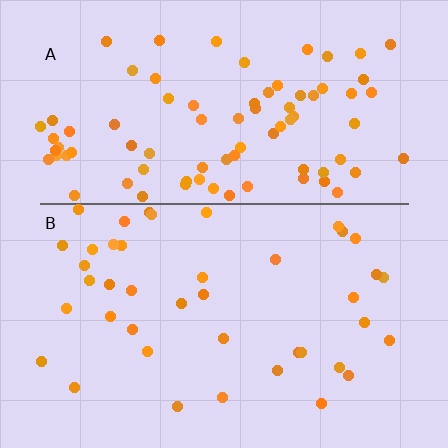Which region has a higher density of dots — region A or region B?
A (the top).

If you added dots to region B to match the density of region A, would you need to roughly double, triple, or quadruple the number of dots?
Approximately double.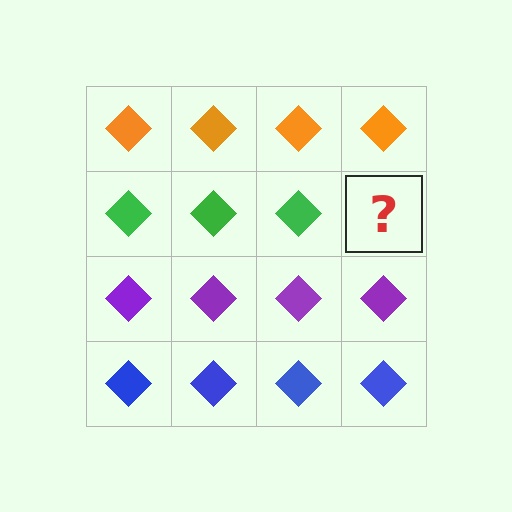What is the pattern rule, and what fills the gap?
The rule is that each row has a consistent color. The gap should be filled with a green diamond.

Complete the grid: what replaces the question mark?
The question mark should be replaced with a green diamond.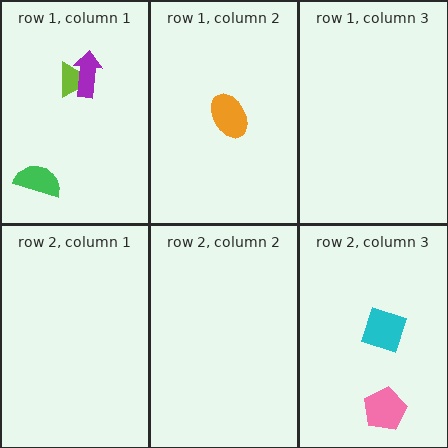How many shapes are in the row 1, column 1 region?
3.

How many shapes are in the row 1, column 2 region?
1.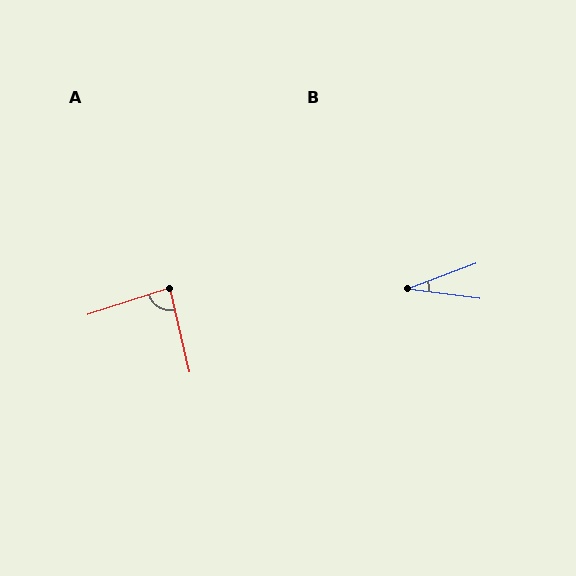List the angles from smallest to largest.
B (28°), A (85°).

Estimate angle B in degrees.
Approximately 28 degrees.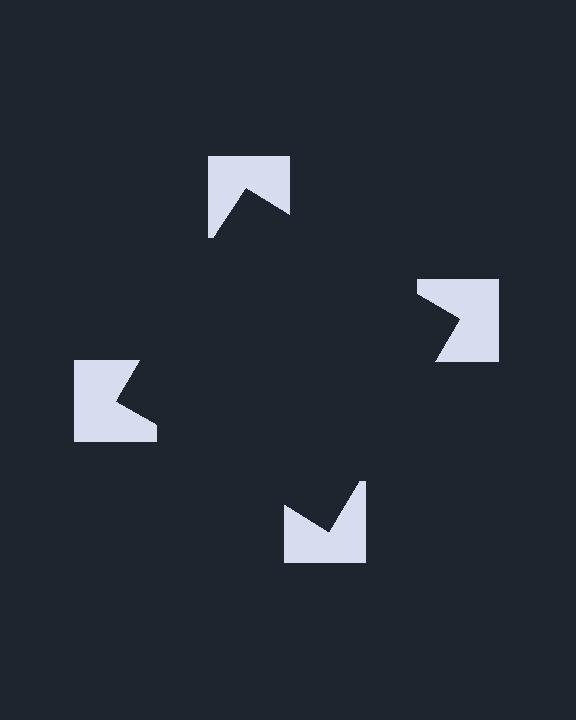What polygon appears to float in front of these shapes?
An illusory square — its edges are inferred from the aligned wedge cuts in the notched squares, not physically drawn.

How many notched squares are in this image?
There are 4 — one at each vertex of the illusory square.